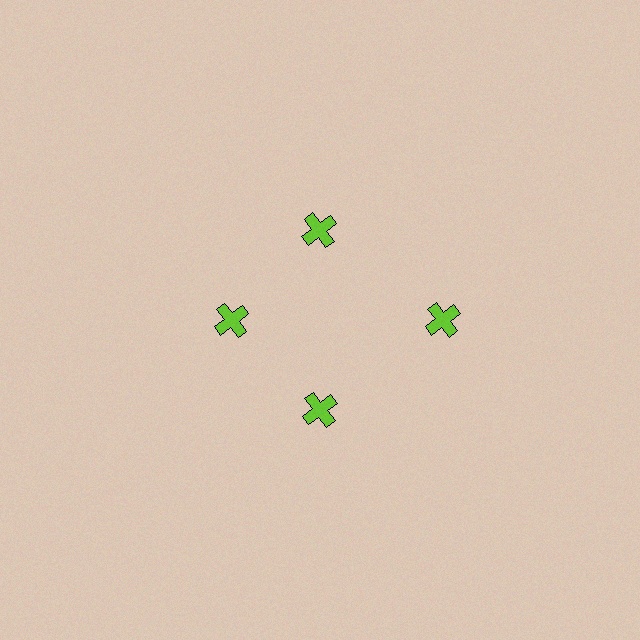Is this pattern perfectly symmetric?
No. The 4 lime crosses are arranged in a ring, but one element near the 3 o'clock position is pushed outward from the center, breaking the 4-fold rotational symmetry.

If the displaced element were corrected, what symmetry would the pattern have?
It would have 4-fold rotational symmetry — the pattern would map onto itself every 90 degrees.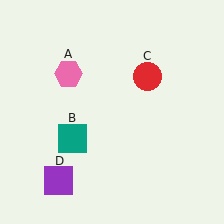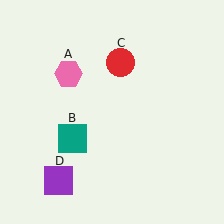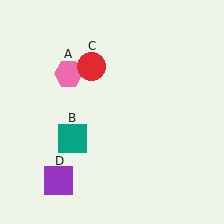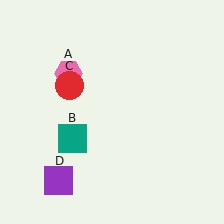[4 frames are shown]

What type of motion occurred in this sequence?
The red circle (object C) rotated counterclockwise around the center of the scene.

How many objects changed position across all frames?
1 object changed position: red circle (object C).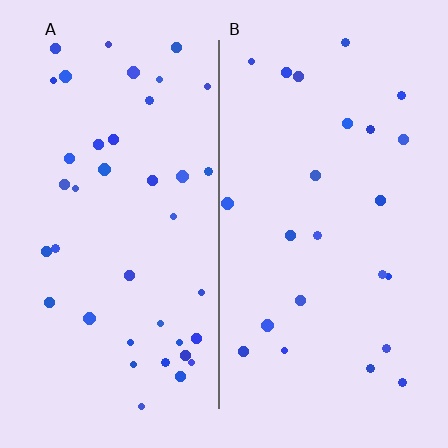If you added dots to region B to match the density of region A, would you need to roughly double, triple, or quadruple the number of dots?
Approximately double.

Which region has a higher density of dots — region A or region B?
A (the left).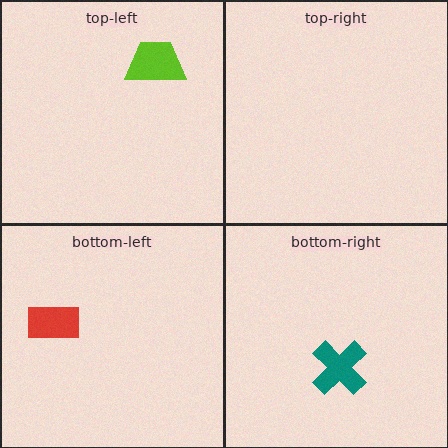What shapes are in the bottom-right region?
The teal cross.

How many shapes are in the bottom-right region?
1.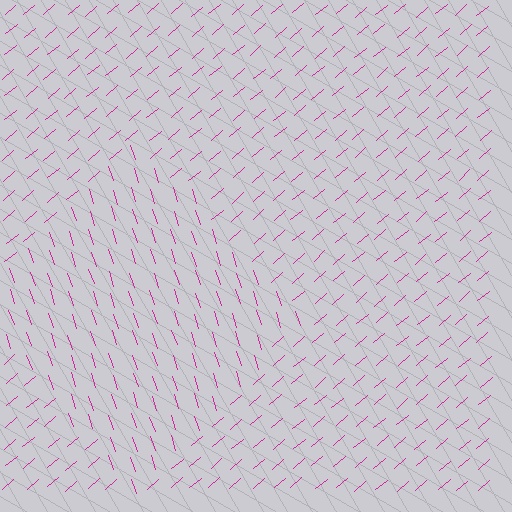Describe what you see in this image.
The image is filled with small magenta line segments. A diamond region in the image has lines oriented differently from the surrounding lines, creating a visible texture boundary.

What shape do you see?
I see a diamond.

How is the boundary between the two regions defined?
The boundary is defined purely by a change in line orientation (approximately 68 degrees difference). All lines are the same color and thickness.